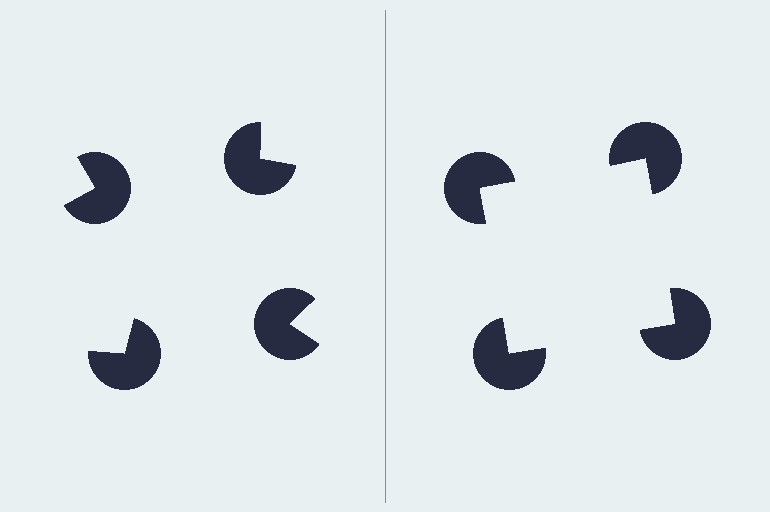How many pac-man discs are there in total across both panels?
8 — 4 on each side.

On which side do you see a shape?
An illusory square appears on the right side. On the left side the wedge cuts are rotated, so no coherent shape forms.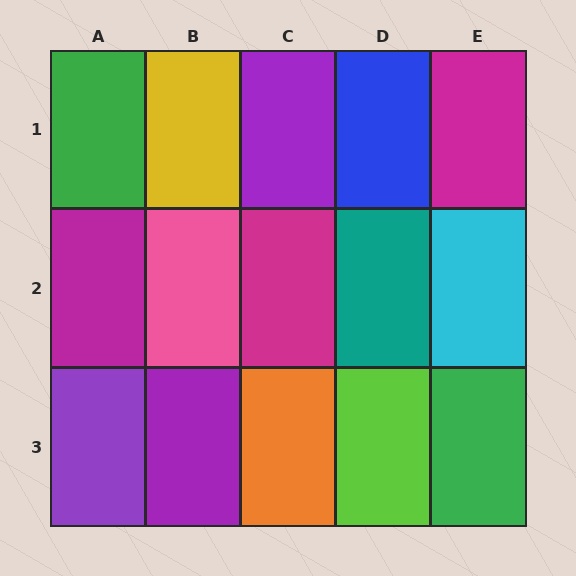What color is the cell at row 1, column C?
Purple.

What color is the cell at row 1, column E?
Magenta.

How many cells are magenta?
3 cells are magenta.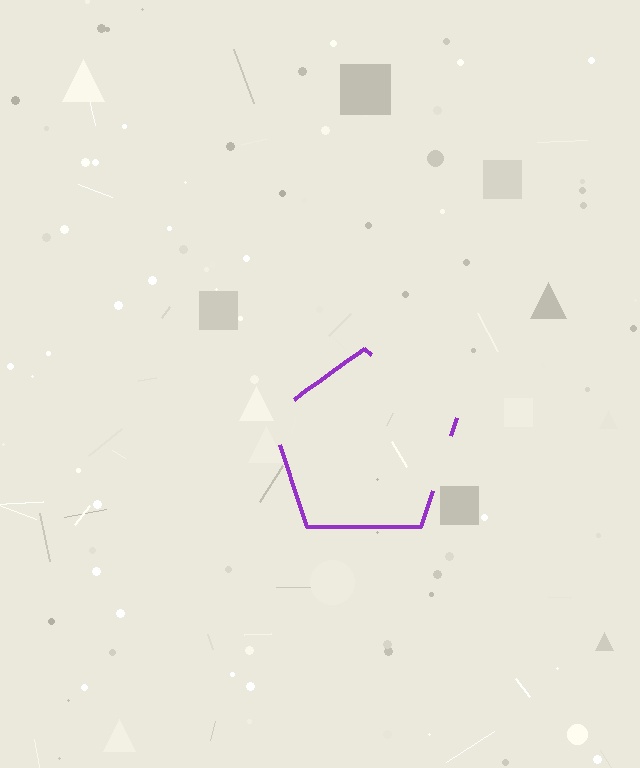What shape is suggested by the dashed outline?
The dashed outline suggests a pentagon.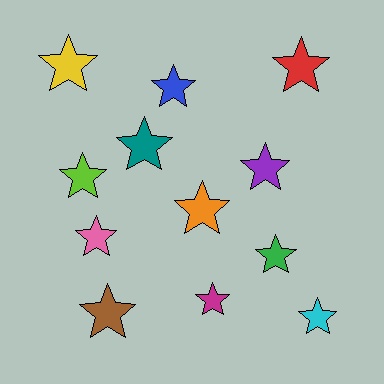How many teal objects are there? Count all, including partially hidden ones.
There is 1 teal object.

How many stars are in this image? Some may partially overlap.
There are 12 stars.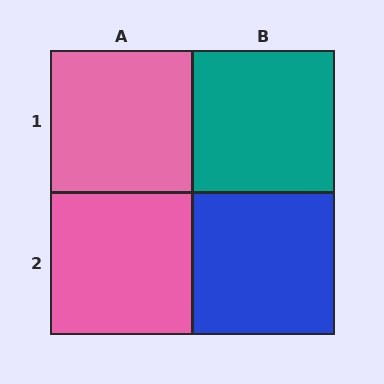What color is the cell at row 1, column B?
Teal.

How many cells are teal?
1 cell is teal.